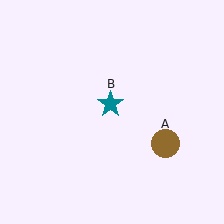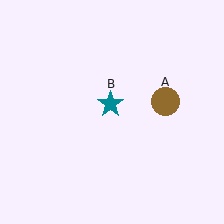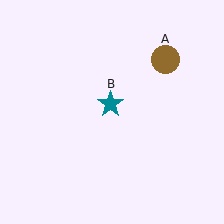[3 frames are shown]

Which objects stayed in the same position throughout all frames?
Teal star (object B) remained stationary.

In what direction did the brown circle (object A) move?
The brown circle (object A) moved up.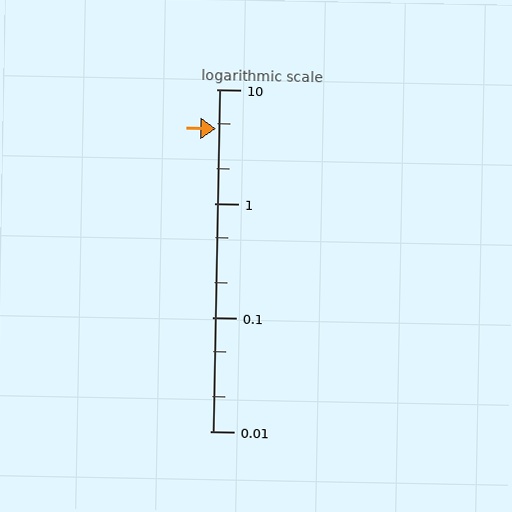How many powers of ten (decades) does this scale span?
The scale spans 3 decades, from 0.01 to 10.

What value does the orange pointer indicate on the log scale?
The pointer indicates approximately 4.5.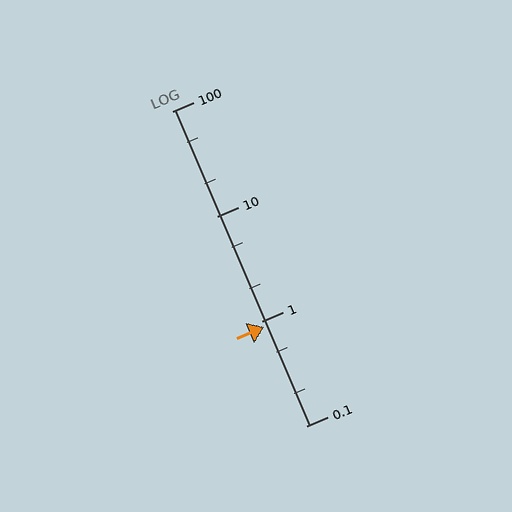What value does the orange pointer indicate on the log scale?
The pointer indicates approximately 0.88.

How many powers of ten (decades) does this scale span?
The scale spans 3 decades, from 0.1 to 100.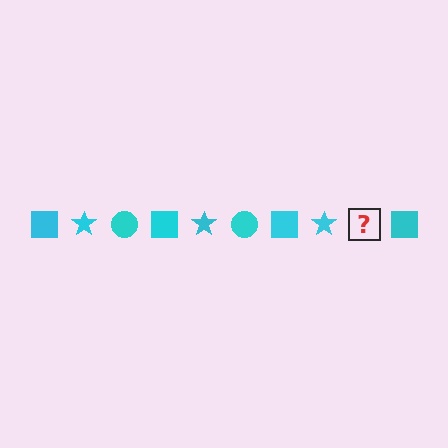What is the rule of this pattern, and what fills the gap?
The rule is that the pattern cycles through square, star, circle shapes in cyan. The gap should be filled with a cyan circle.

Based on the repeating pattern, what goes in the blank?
The blank should be a cyan circle.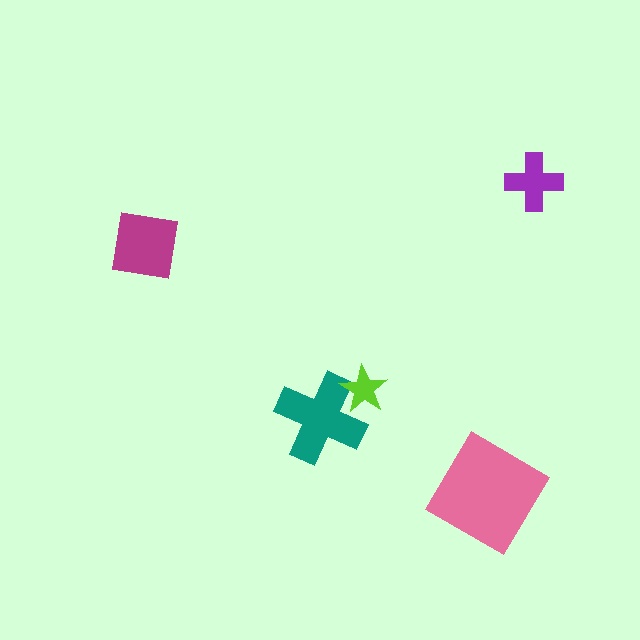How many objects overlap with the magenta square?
0 objects overlap with the magenta square.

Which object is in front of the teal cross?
The lime star is in front of the teal cross.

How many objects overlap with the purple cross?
0 objects overlap with the purple cross.